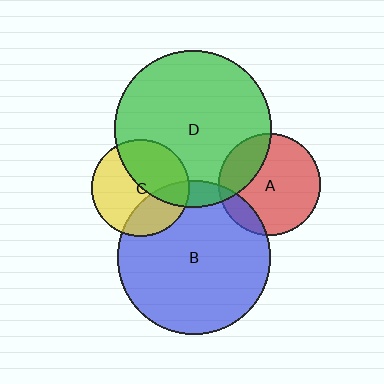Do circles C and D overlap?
Yes.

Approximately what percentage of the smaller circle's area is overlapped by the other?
Approximately 45%.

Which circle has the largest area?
Circle D (green).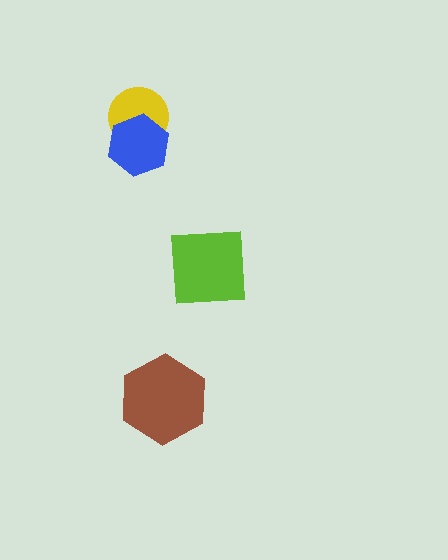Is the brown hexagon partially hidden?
No, no other shape covers it.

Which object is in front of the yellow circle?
The blue hexagon is in front of the yellow circle.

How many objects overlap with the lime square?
0 objects overlap with the lime square.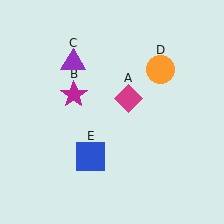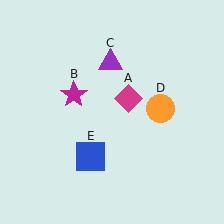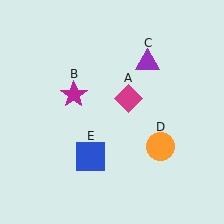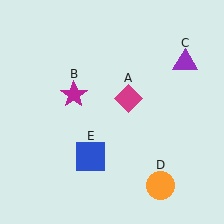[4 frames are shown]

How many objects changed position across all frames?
2 objects changed position: purple triangle (object C), orange circle (object D).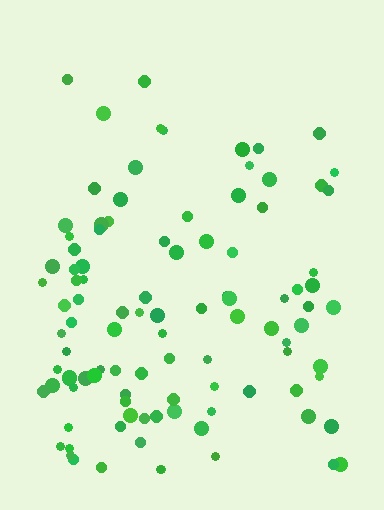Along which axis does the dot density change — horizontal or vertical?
Vertical.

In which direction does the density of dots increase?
From top to bottom, with the bottom side densest.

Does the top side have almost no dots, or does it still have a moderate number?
Still a moderate number, just noticeably fewer than the bottom.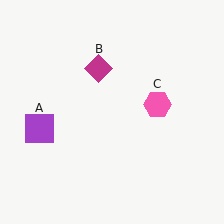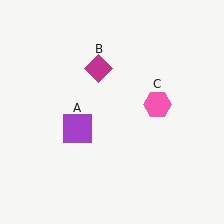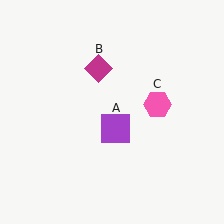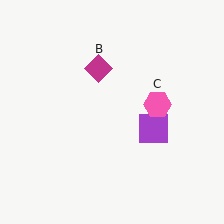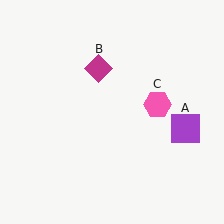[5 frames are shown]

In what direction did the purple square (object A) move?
The purple square (object A) moved right.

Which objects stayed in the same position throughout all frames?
Magenta diamond (object B) and pink hexagon (object C) remained stationary.